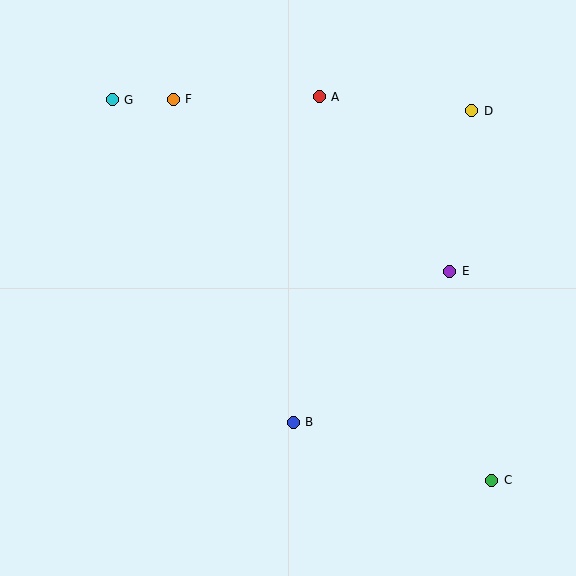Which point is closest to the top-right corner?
Point D is closest to the top-right corner.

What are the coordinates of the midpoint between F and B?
The midpoint between F and B is at (233, 261).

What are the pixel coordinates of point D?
Point D is at (472, 111).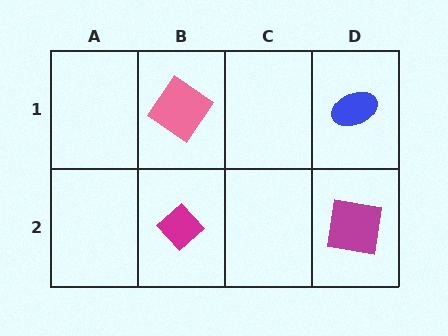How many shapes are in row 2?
2 shapes.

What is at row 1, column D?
A blue ellipse.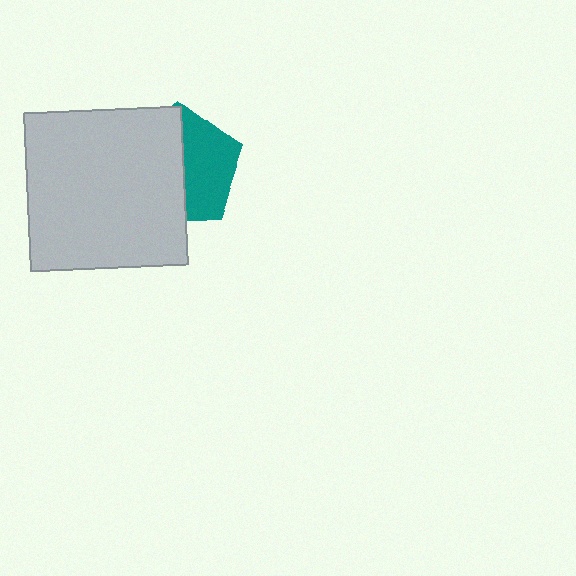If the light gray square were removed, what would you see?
You would see the complete teal pentagon.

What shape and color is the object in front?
The object in front is a light gray square.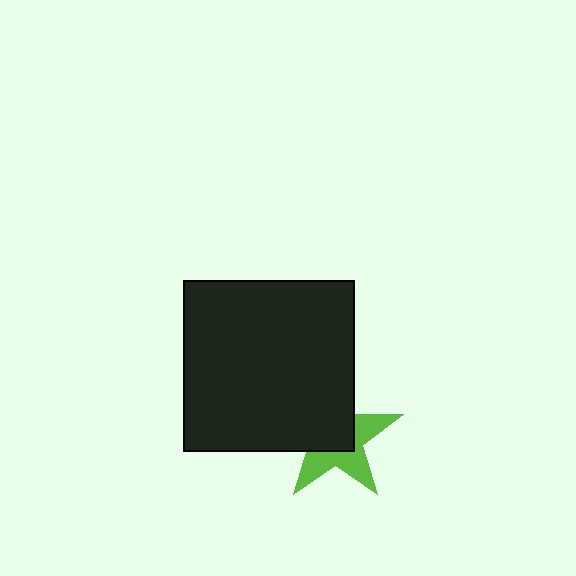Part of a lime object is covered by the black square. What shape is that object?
It is a star.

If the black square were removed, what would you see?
You would see the complete lime star.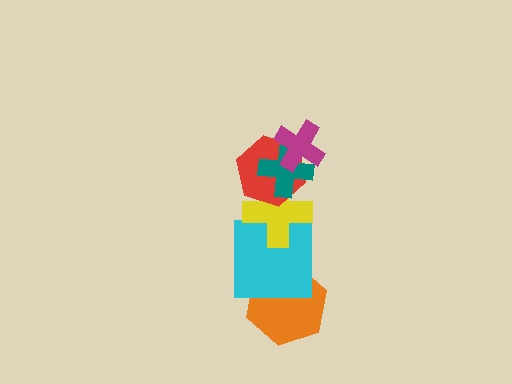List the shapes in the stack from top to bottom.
From top to bottom: the magenta cross, the teal cross, the red hexagon, the yellow cross, the cyan square, the orange hexagon.